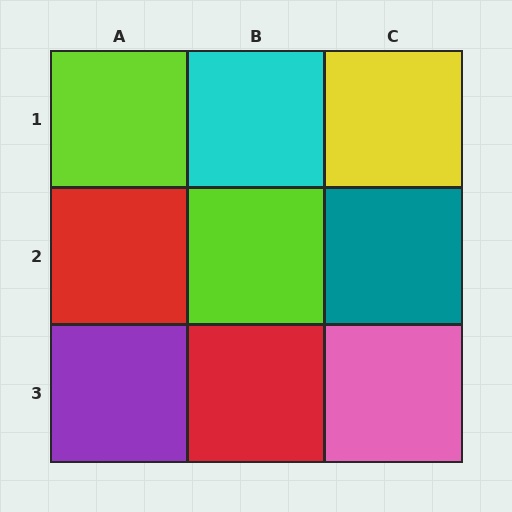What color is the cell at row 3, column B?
Red.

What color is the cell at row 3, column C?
Pink.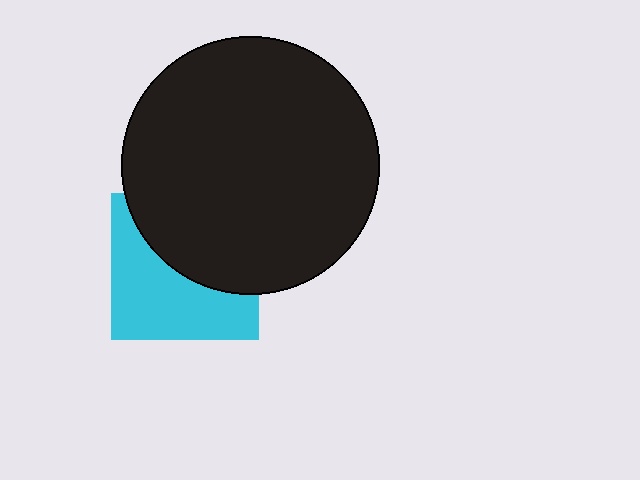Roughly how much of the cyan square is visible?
About half of it is visible (roughly 52%).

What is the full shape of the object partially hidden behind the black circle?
The partially hidden object is a cyan square.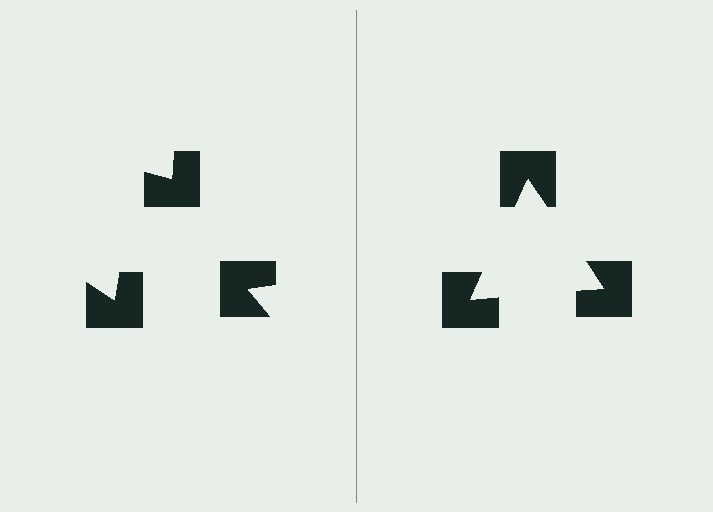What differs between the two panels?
The notched squares are positioned identically on both sides; only the wedge orientations differ. On the right they align to a triangle; on the left they are misaligned.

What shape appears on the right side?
An illusory triangle.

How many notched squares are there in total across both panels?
6 — 3 on each side.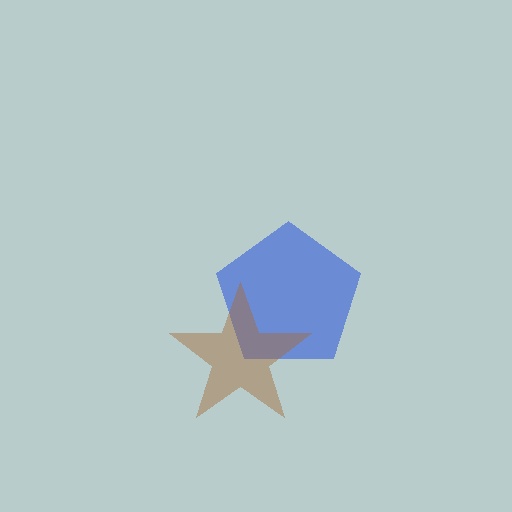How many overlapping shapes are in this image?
There are 2 overlapping shapes in the image.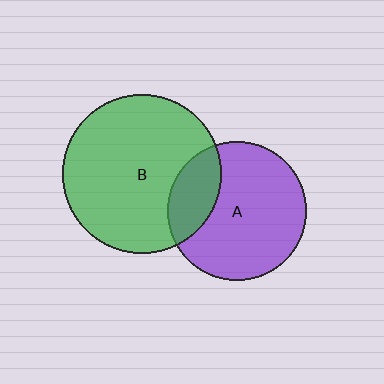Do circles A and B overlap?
Yes.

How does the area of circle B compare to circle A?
Approximately 1.3 times.